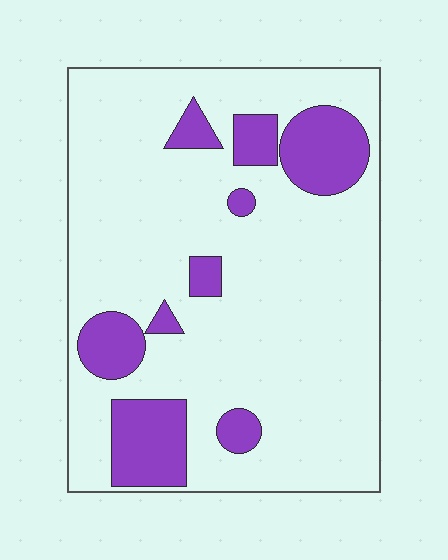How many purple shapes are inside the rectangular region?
9.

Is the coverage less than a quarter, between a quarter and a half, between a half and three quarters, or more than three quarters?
Less than a quarter.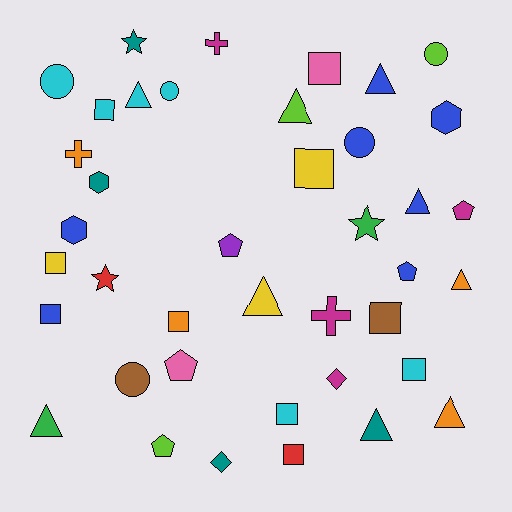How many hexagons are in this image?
There are 3 hexagons.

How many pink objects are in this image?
There are 2 pink objects.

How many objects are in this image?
There are 40 objects.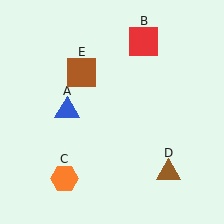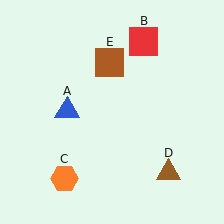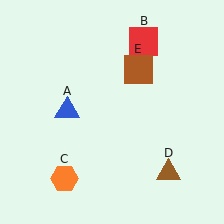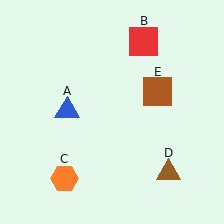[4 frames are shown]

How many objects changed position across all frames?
1 object changed position: brown square (object E).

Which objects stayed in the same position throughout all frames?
Blue triangle (object A) and red square (object B) and orange hexagon (object C) and brown triangle (object D) remained stationary.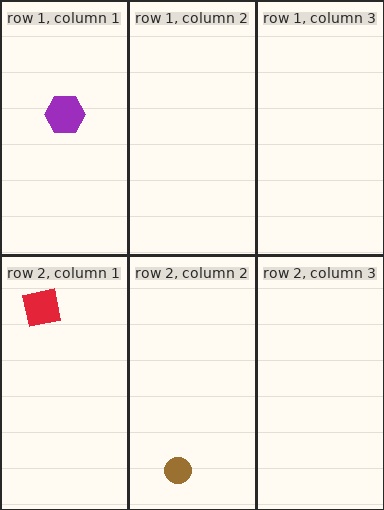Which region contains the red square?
The row 2, column 1 region.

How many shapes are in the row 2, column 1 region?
1.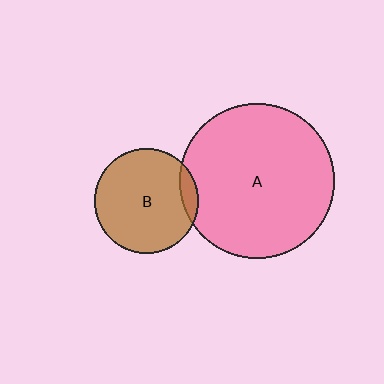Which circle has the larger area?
Circle A (pink).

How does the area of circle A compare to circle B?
Approximately 2.2 times.